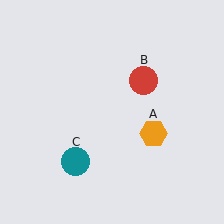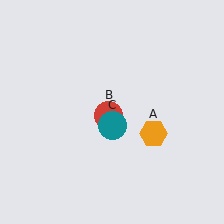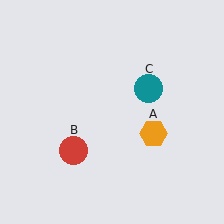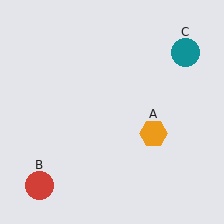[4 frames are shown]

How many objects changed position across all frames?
2 objects changed position: red circle (object B), teal circle (object C).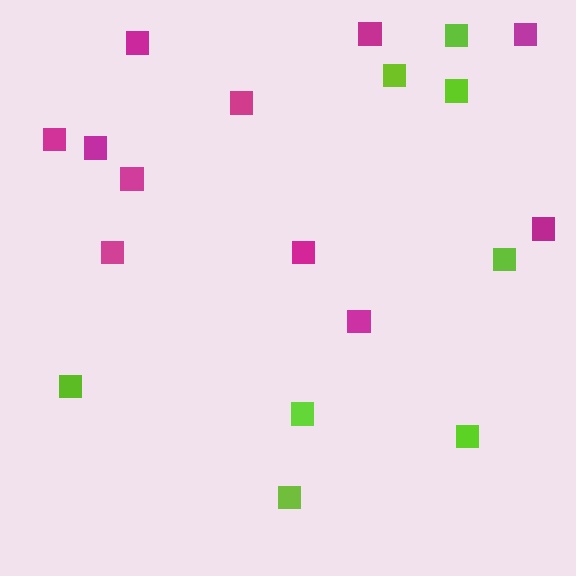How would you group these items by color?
There are 2 groups: one group of magenta squares (11) and one group of lime squares (8).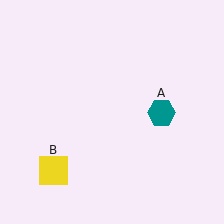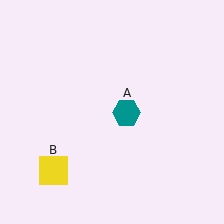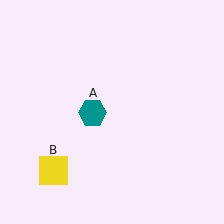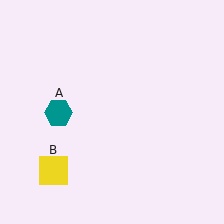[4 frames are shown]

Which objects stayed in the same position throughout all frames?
Yellow square (object B) remained stationary.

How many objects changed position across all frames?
1 object changed position: teal hexagon (object A).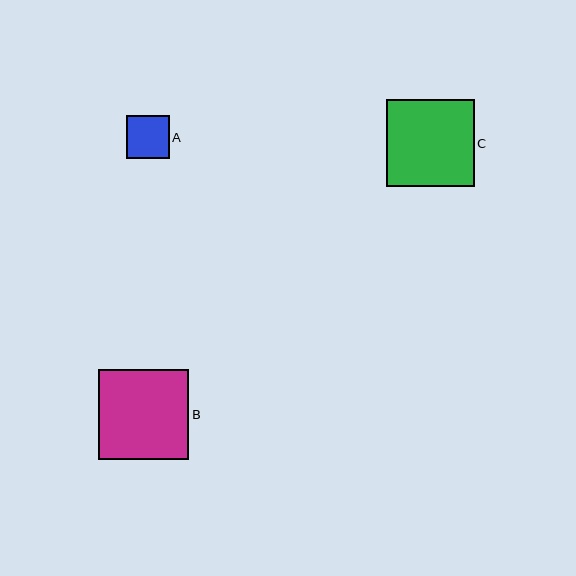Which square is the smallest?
Square A is the smallest with a size of approximately 43 pixels.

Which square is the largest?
Square B is the largest with a size of approximately 90 pixels.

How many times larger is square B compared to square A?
Square B is approximately 2.1 times the size of square A.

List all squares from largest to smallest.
From largest to smallest: B, C, A.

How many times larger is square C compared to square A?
Square C is approximately 2.0 times the size of square A.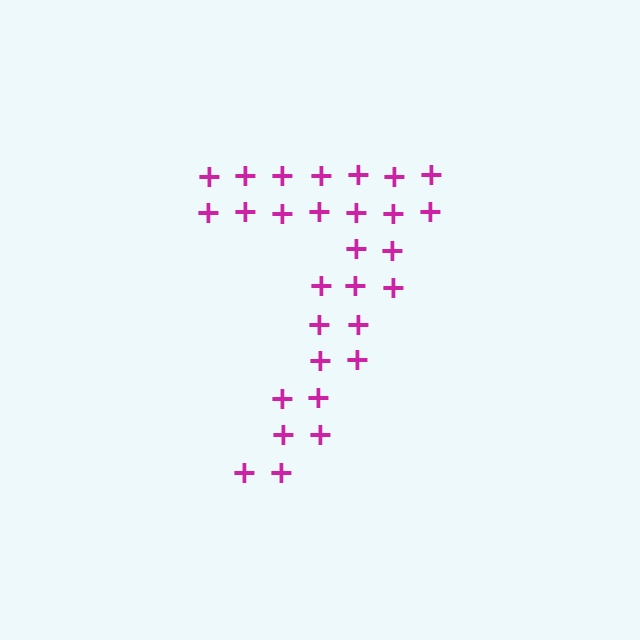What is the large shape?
The large shape is the digit 7.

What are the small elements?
The small elements are plus signs.